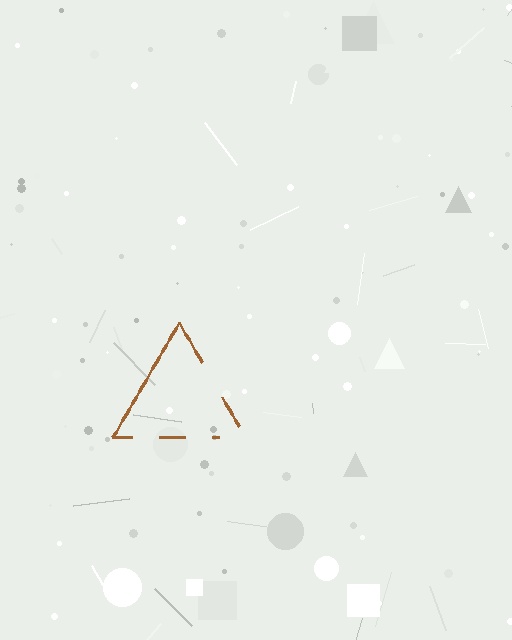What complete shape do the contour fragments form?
The contour fragments form a triangle.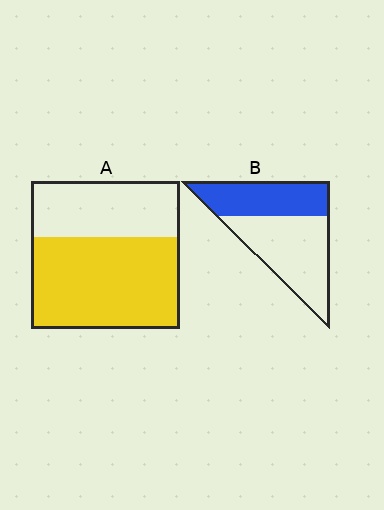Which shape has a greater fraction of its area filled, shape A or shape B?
Shape A.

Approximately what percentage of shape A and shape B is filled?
A is approximately 60% and B is approximately 40%.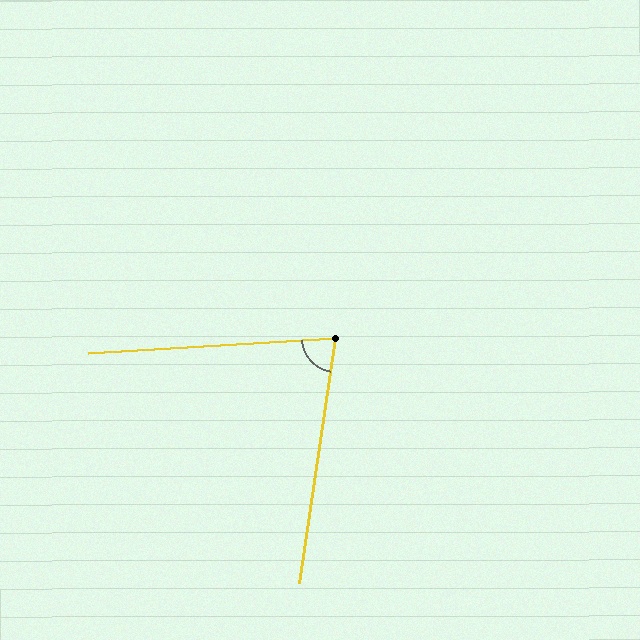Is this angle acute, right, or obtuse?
It is acute.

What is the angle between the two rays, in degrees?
Approximately 78 degrees.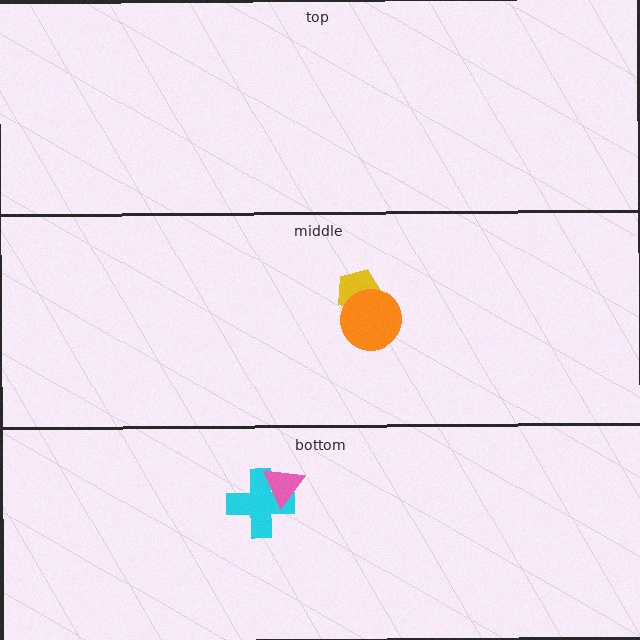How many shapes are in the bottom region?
2.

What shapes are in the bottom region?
The cyan cross, the pink triangle.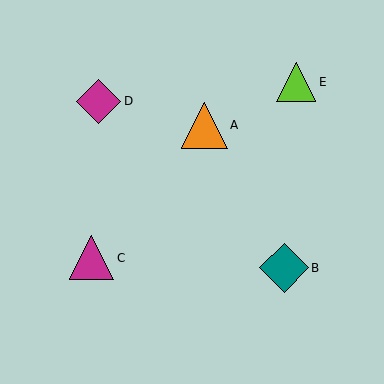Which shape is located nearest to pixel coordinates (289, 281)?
The teal diamond (labeled B) at (284, 268) is nearest to that location.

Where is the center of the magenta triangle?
The center of the magenta triangle is at (92, 258).